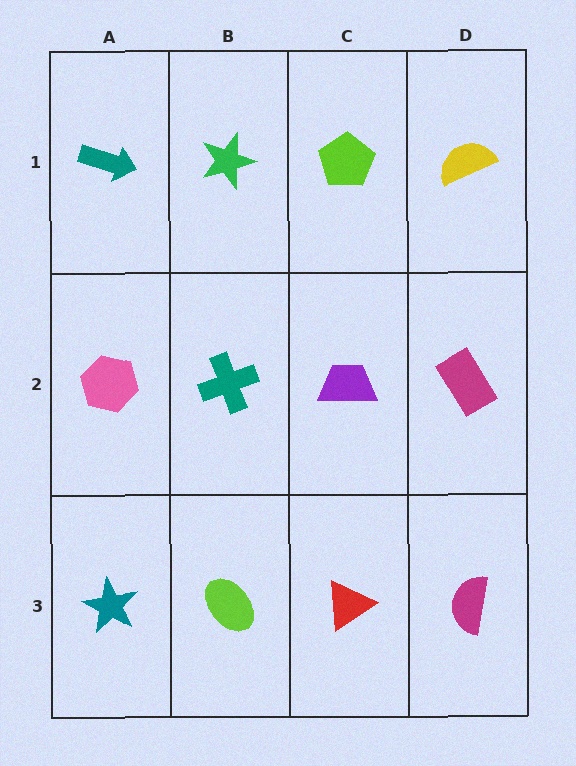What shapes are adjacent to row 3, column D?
A magenta rectangle (row 2, column D), a red triangle (row 3, column C).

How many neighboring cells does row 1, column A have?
2.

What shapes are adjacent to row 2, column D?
A yellow semicircle (row 1, column D), a magenta semicircle (row 3, column D), a purple trapezoid (row 2, column C).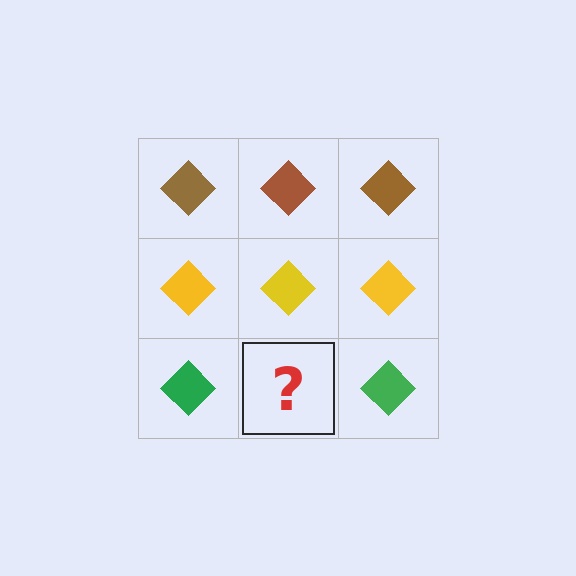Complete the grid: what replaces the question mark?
The question mark should be replaced with a green diamond.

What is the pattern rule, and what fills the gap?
The rule is that each row has a consistent color. The gap should be filled with a green diamond.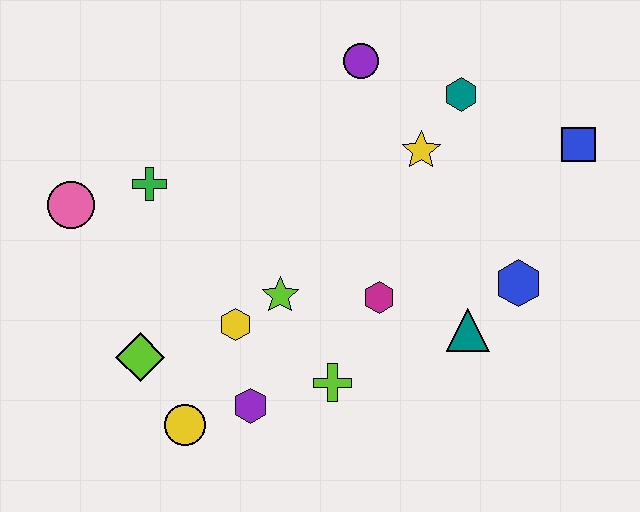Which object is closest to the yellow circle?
The purple hexagon is closest to the yellow circle.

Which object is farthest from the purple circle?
The yellow circle is farthest from the purple circle.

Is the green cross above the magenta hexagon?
Yes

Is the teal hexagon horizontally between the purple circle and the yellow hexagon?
No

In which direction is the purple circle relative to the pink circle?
The purple circle is to the right of the pink circle.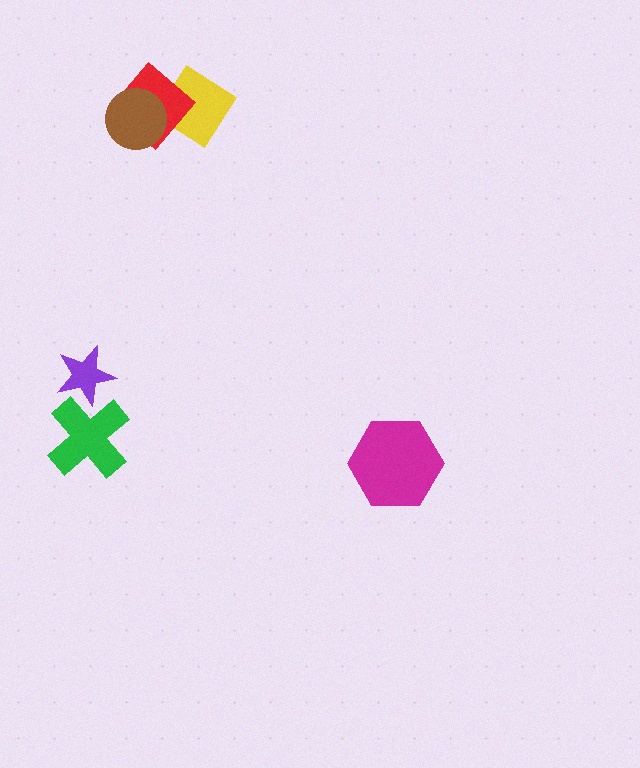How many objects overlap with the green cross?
1 object overlaps with the green cross.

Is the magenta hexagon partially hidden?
No, no other shape covers it.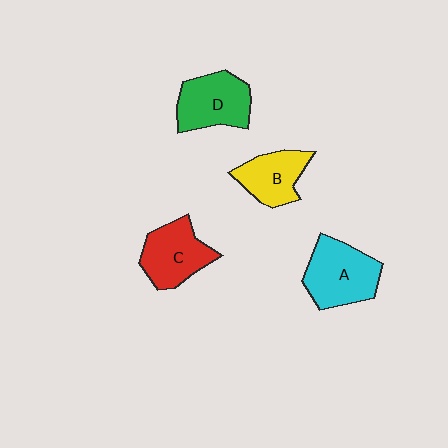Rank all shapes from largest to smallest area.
From largest to smallest: A (cyan), D (green), C (red), B (yellow).